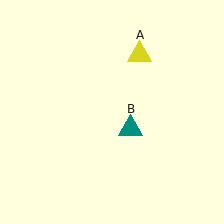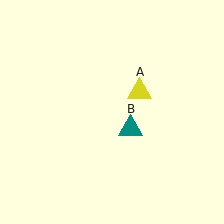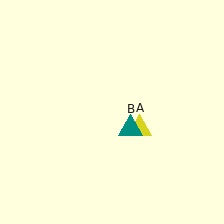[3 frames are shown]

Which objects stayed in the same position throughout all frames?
Teal triangle (object B) remained stationary.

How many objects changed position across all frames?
1 object changed position: yellow triangle (object A).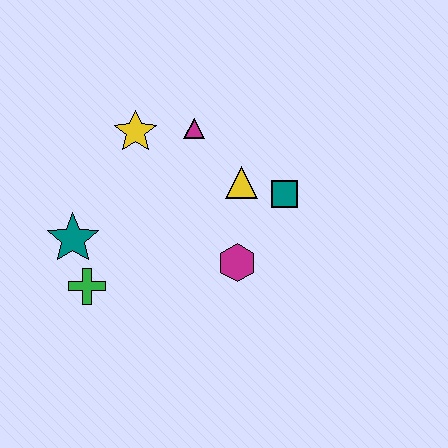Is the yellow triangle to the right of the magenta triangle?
Yes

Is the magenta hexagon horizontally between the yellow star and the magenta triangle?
No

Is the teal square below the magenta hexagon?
No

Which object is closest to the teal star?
The green cross is closest to the teal star.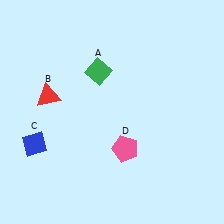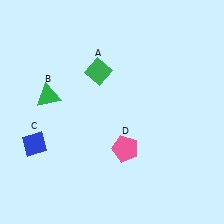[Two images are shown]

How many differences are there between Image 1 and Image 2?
There is 1 difference between the two images.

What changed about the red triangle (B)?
In Image 1, B is red. In Image 2, it changed to green.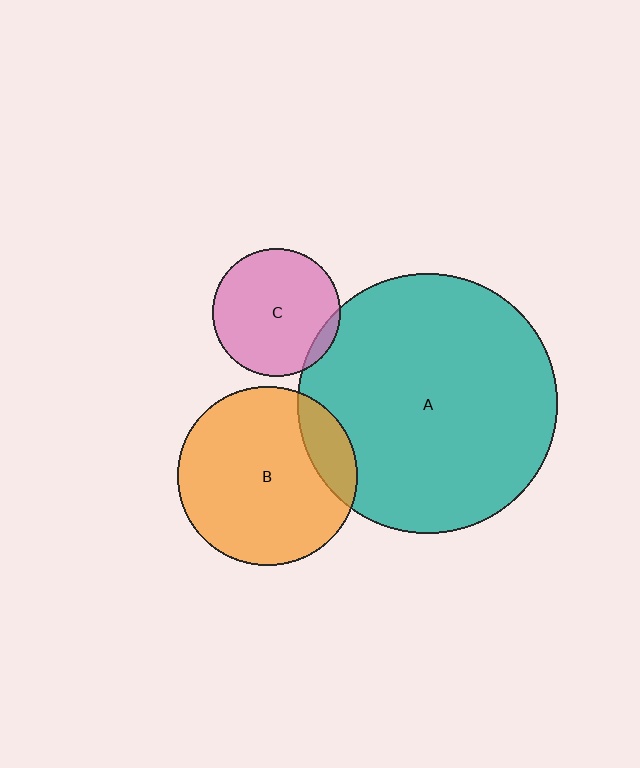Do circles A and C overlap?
Yes.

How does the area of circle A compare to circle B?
Approximately 2.1 times.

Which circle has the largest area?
Circle A (teal).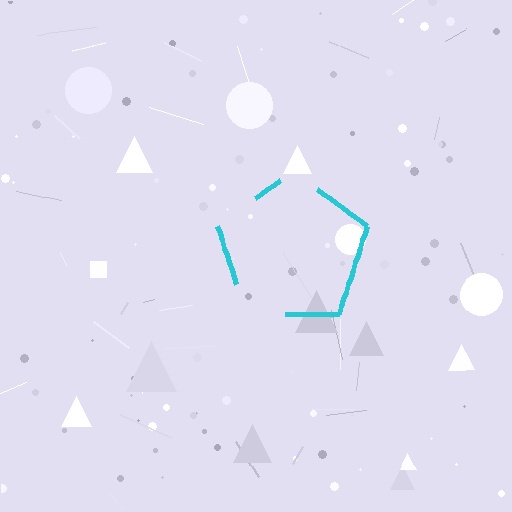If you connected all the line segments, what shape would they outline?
They would outline a pentagon.